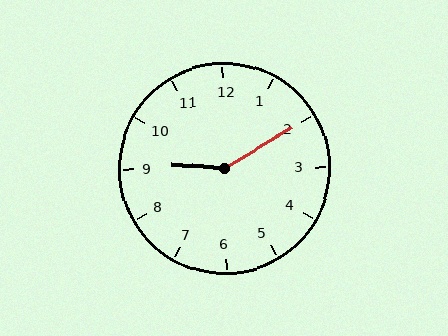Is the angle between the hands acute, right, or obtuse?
It is obtuse.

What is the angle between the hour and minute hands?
Approximately 145 degrees.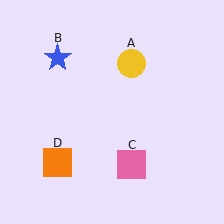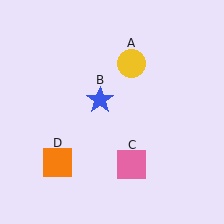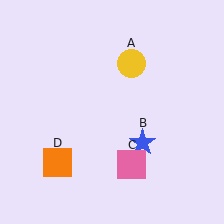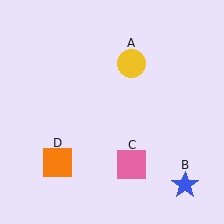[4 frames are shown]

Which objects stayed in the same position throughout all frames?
Yellow circle (object A) and pink square (object C) and orange square (object D) remained stationary.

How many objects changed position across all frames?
1 object changed position: blue star (object B).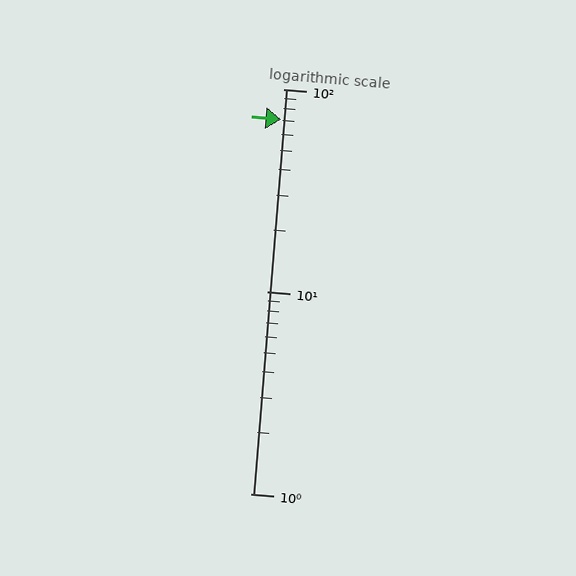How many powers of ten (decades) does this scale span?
The scale spans 2 decades, from 1 to 100.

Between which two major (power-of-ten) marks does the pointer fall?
The pointer is between 10 and 100.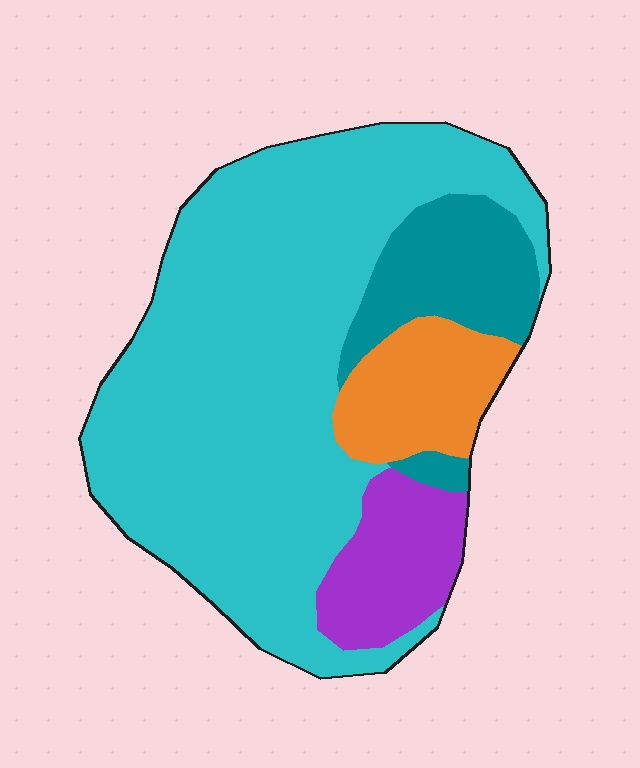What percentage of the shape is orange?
Orange takes up about one tenth (1/10) of the shape.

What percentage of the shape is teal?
Teal takes up about one eighth (1/8) of the shape.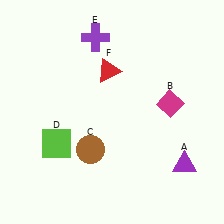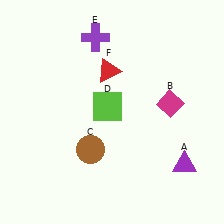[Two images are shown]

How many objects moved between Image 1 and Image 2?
1 object moved between the two images.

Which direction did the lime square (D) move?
The lime square (D) moved right.